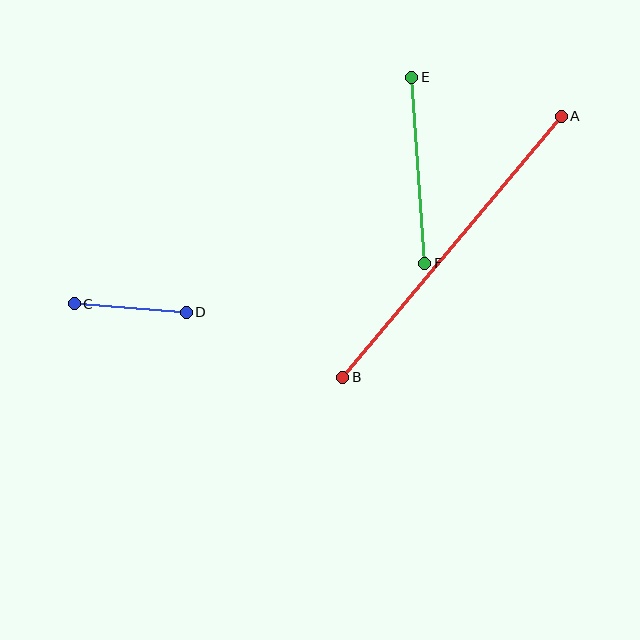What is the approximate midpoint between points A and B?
The midpoint is at approximately (452, 247) pixels.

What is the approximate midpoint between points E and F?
The midpoint is at approximately (418, 170) pixels.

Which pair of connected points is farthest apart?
Points A and B are farthest apart.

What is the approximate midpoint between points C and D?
The midpoint is at approximately (130, 308) pixels.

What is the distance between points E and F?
The distance is approximately 187 pixels.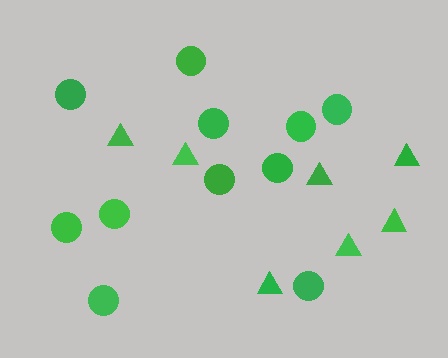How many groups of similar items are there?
There are 2 groups: one group of circles (11) and one group of triangles (7).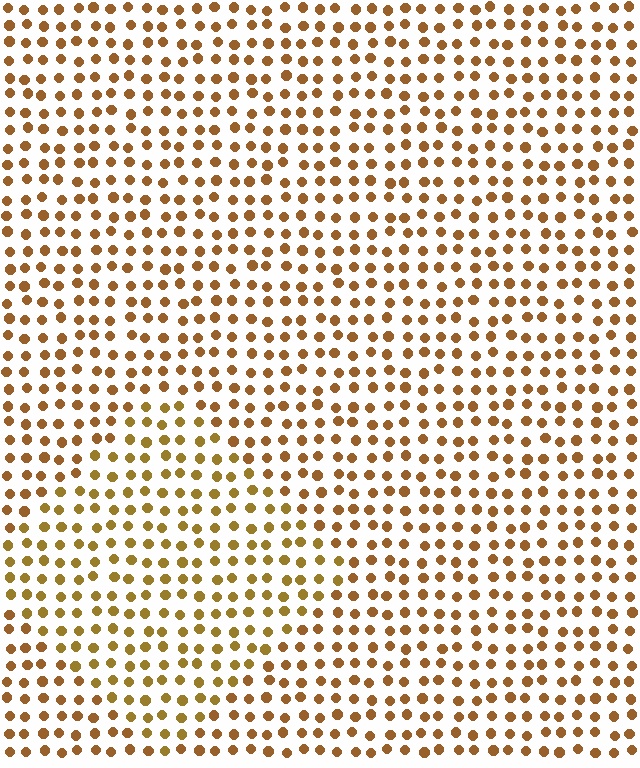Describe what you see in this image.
The image is filled with small brown elements in a uniform arrangement. A diamond-shaped region is visible where the elements are tinted to a slightly different hue, forming a subtle color boundary.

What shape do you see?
I see a diamond.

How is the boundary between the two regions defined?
The boundary is defined purely by a slight shift in hue (about 16 degrees). Spacing, size, and orientation are identical on both sides.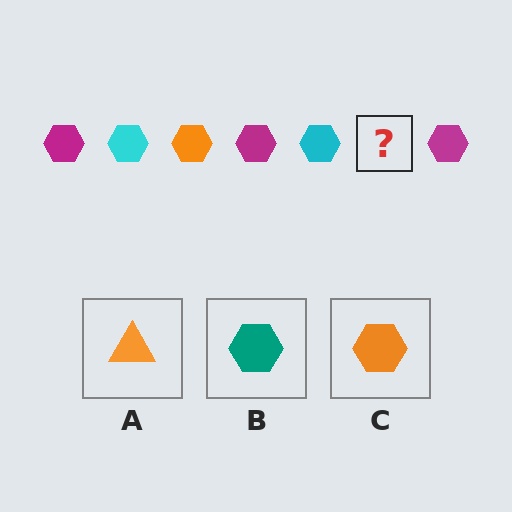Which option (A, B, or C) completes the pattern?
C.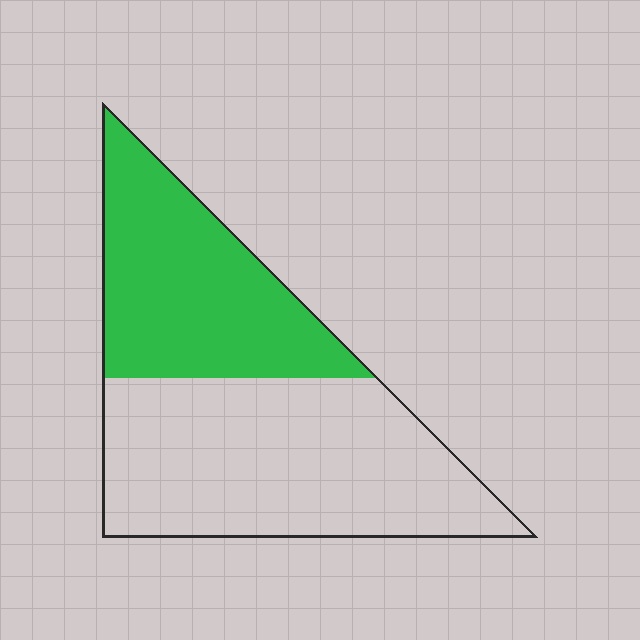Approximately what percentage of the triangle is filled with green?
Approximately 40%.